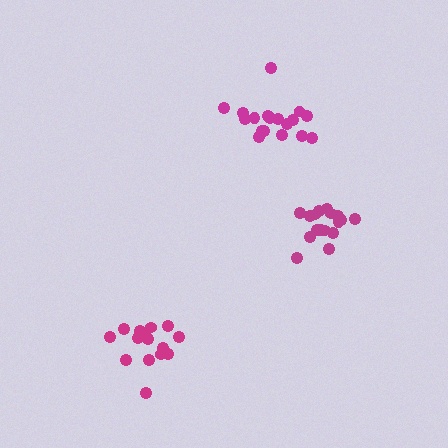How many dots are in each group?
Group 1: 18 dots, Group 2: 15 dots, Group 3: 17 dots (50 total).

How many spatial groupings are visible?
There are 3 spatial groupings.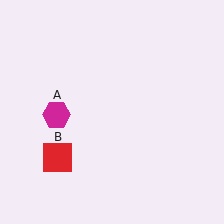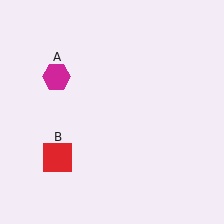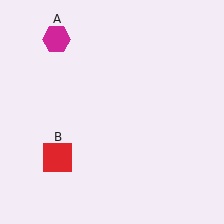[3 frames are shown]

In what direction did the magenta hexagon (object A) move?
The magenta hexagon (object A) moved up.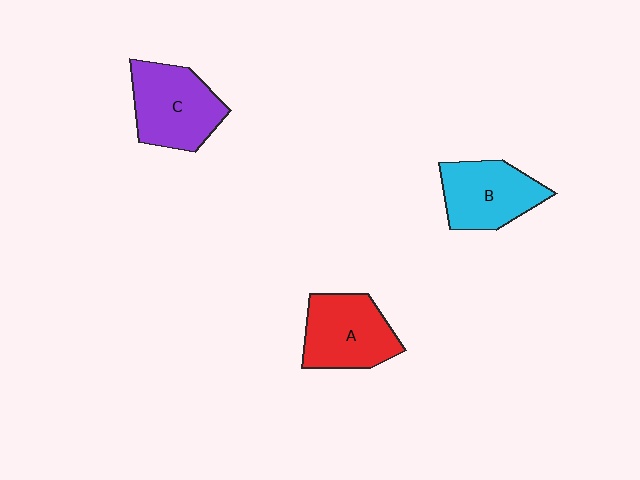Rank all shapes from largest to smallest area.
From largest to smallest: C (purple), A (red), B (cyan).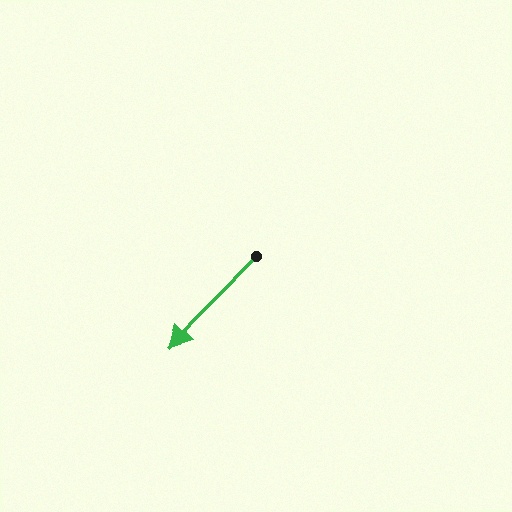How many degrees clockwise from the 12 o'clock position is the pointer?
Approximately 224 degrees.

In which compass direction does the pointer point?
Southwest.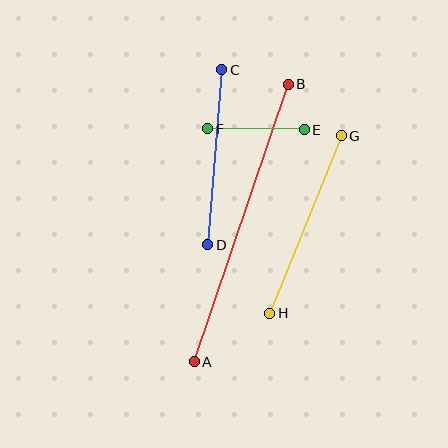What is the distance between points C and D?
The distance is approximately 175 pixels.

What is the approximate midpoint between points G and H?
The midpoint is at approximately (306, 225) pixels.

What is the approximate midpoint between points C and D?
The midpoint is at approximately (215, 157) pixels.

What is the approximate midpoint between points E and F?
The midpoint is at approximately (256, 129) pixels.